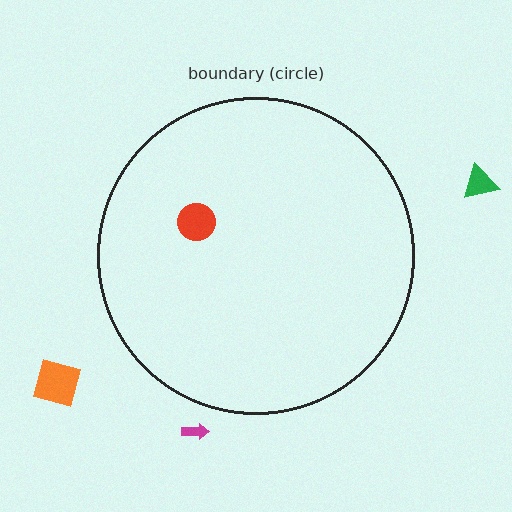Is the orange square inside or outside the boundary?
Outside.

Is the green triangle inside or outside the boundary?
Outside.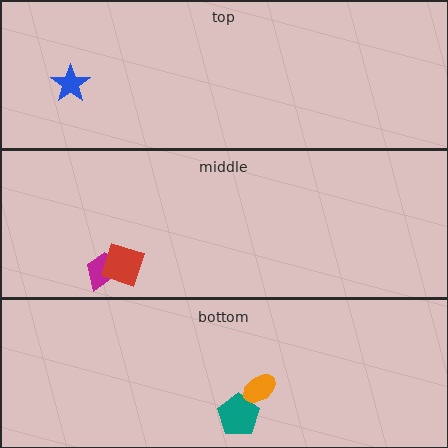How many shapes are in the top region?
1.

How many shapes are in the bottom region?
2.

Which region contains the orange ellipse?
The bottom region.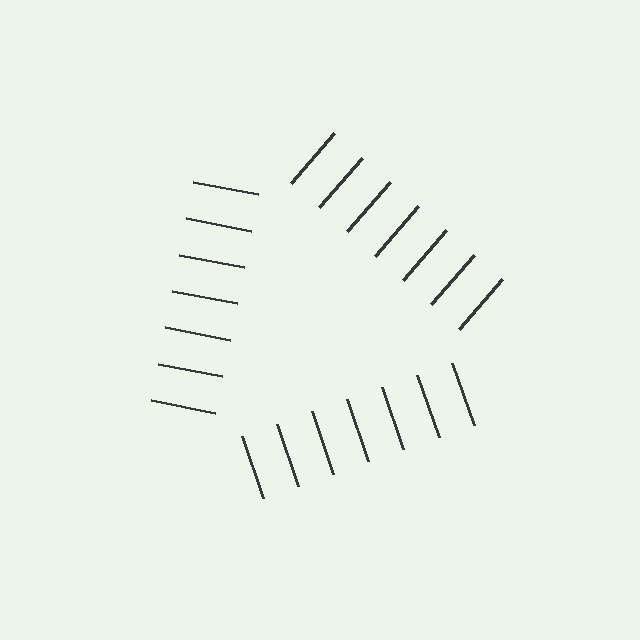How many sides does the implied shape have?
3 sides — the line-ends trace a triangle.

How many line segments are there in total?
21 — 7 along each of the 3 edges.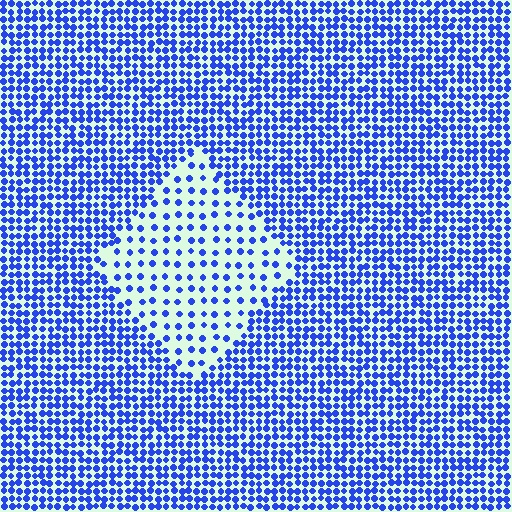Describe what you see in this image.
The image contains small blue elements arranged at two different densities. A diamond-shaped region is visible where the elements are less densely packed than the surrounding area.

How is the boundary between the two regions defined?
The boundary is defined by a change in element density (approximately 2.5x ratio). All elements are the same color, size, and shape.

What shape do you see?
I see a diamond.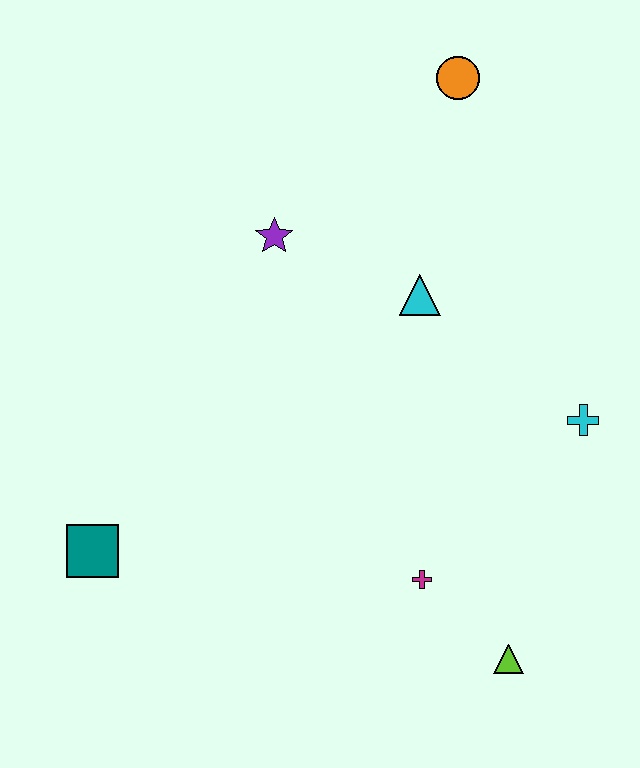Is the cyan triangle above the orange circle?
No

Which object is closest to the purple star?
The cyan triangle is closest to the purple star.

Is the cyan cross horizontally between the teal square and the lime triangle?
No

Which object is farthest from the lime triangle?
The orange circle is farthest from the lime triangle.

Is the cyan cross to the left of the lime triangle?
No